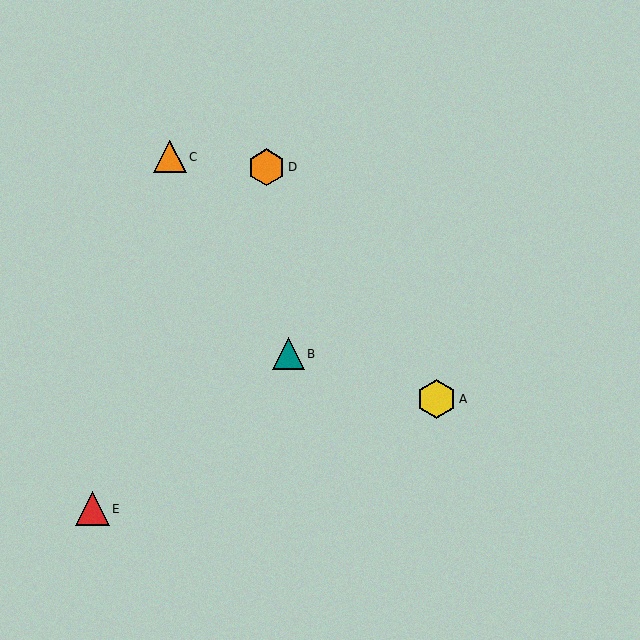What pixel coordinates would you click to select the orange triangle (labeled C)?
Click at (170, 157) to select the orange triangle C.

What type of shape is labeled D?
Shape D is an orange hexagon.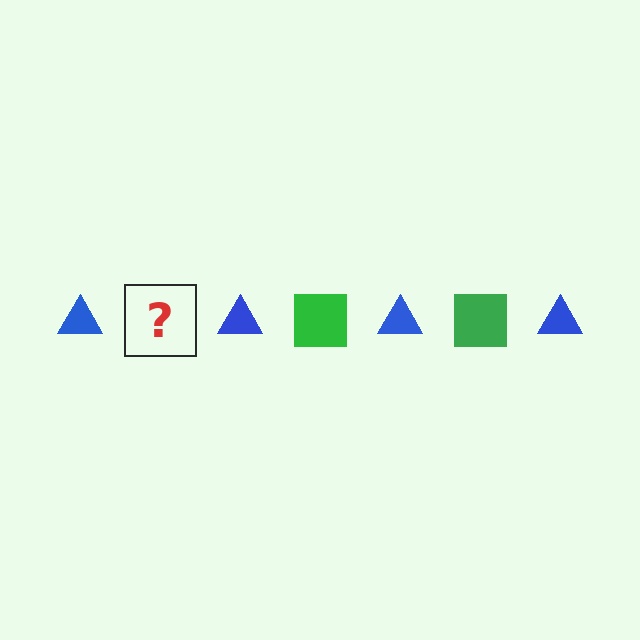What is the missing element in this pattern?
The missing element is a green square.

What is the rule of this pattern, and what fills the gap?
The rule is that the pattern alternates between blue triangle and green square. The gap should be filled with a green square.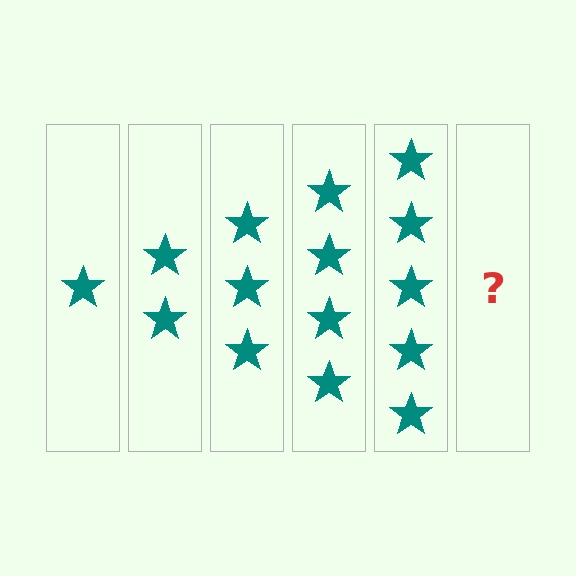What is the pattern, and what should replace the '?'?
The pattern is that each step adds one more star. The '?' should be 6 stars.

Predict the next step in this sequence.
The next step is 6 stars.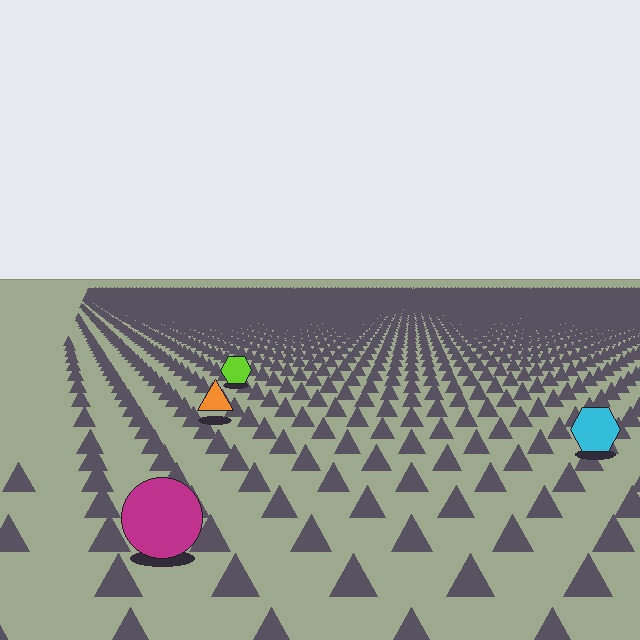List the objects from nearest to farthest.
From nearest to farthest: the magenta circle, the cyan hexagon, the orange triangle, the lime hexagon.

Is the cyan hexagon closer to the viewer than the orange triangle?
Yes. The cyan hexagon is closer — you can tell from the texture gradient: the ground texture is coarser near it.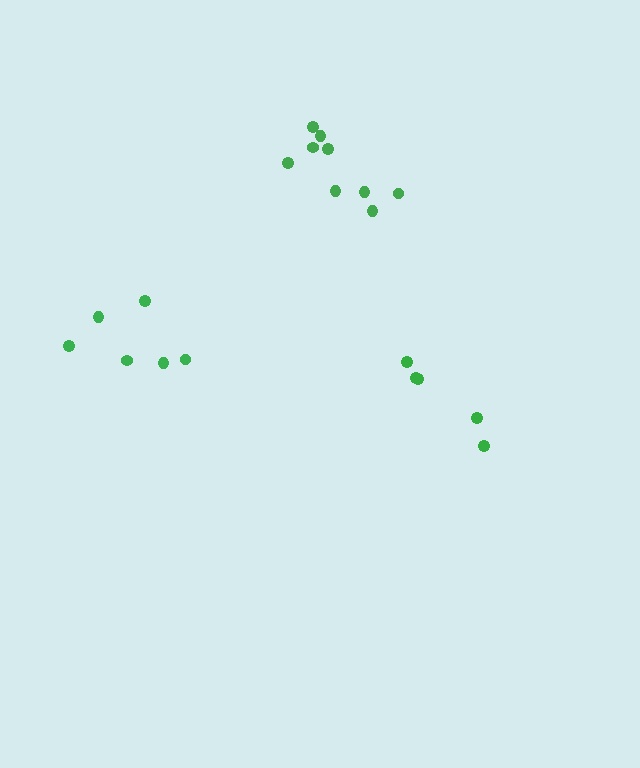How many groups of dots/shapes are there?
There are 3 groups.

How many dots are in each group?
Group 1: 9 dots, Group 2: 5 dots, Group 3: 6 dots (20 total).